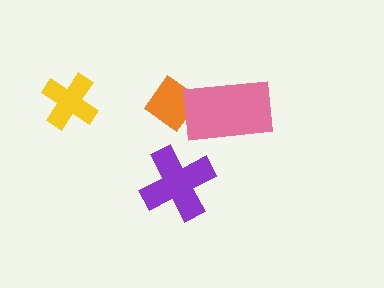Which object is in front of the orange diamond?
The pink rectangle is in front of the orange diamond.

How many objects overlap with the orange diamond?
1 object overlaps with the orange diamond.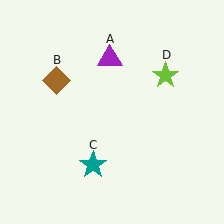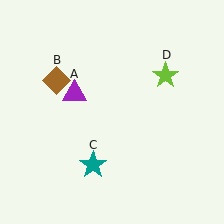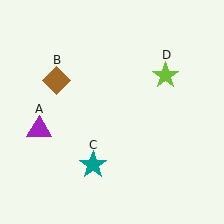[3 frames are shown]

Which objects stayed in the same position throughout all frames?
Brown diamond (object B) and teal star (object C) and lime star (object D) remained stationary.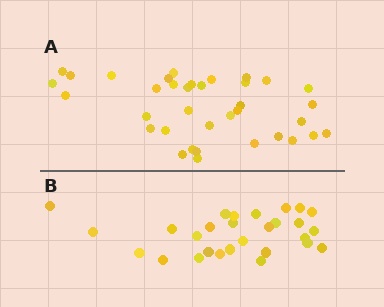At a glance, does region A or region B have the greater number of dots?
Region A (the top region) has more dots.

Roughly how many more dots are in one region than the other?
Region A has roughly 8 or so more dots than region B.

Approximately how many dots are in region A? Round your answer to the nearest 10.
About 40 dots. (The exact count is 36, which rounds to 40.)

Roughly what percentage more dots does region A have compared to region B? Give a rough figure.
About 30% more.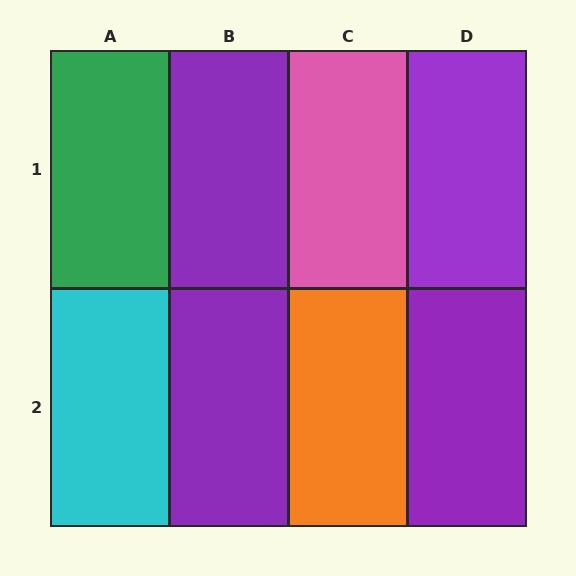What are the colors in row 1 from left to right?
Green, purple, pink, purple.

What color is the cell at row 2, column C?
Orange.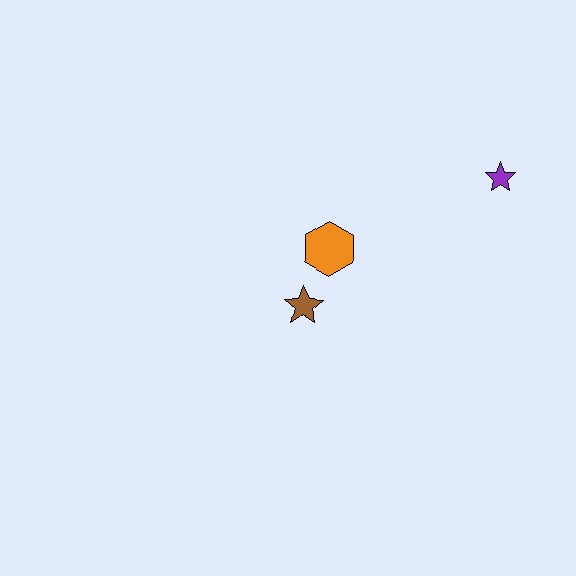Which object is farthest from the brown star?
The purple star is farthest from the brown star.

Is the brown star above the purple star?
No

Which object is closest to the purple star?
The orange hexagon is closest to the purple star.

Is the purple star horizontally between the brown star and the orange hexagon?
No